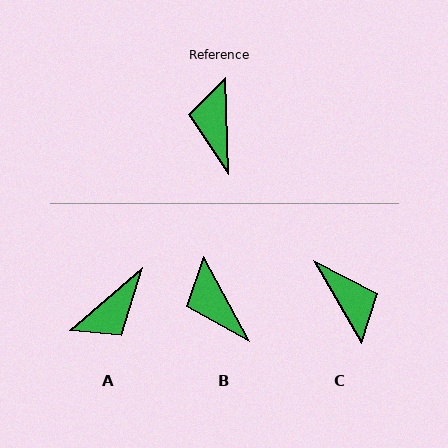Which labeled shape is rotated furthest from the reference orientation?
C, about 151 degrees away.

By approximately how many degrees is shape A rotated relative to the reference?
Approximately 129 degrees counter-clockwise.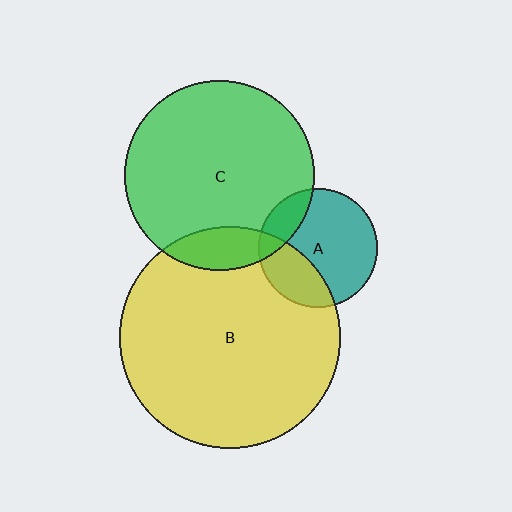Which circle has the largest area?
Circle B (yellow).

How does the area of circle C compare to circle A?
Approximately 2.5 times.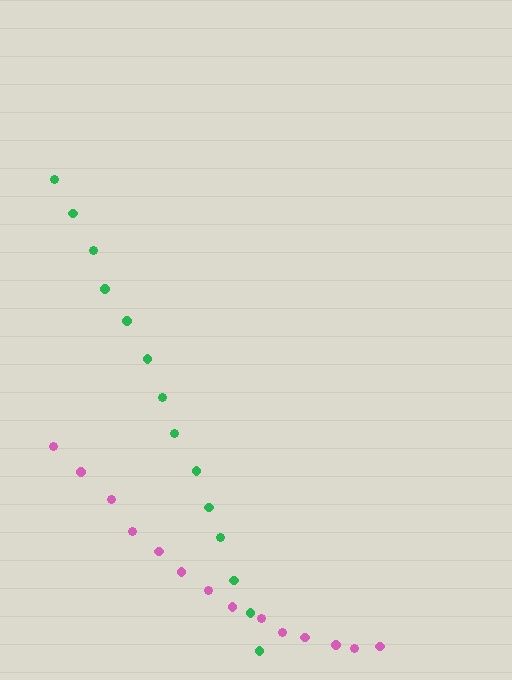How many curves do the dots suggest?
There are 2 distinct paths.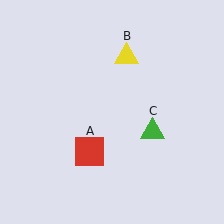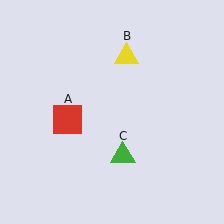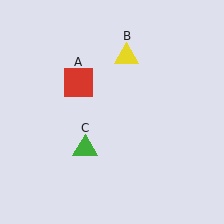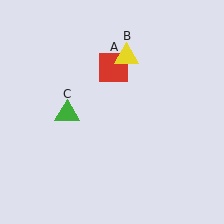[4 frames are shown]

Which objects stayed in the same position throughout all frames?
Yellow triangle (object B) remained stationary.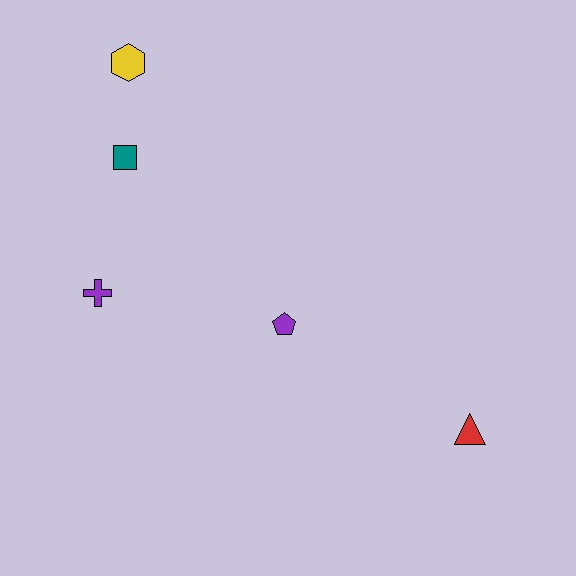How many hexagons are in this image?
There is 1 hexagon.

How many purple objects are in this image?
There are 2 purple objects.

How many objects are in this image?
There are 5 objects.